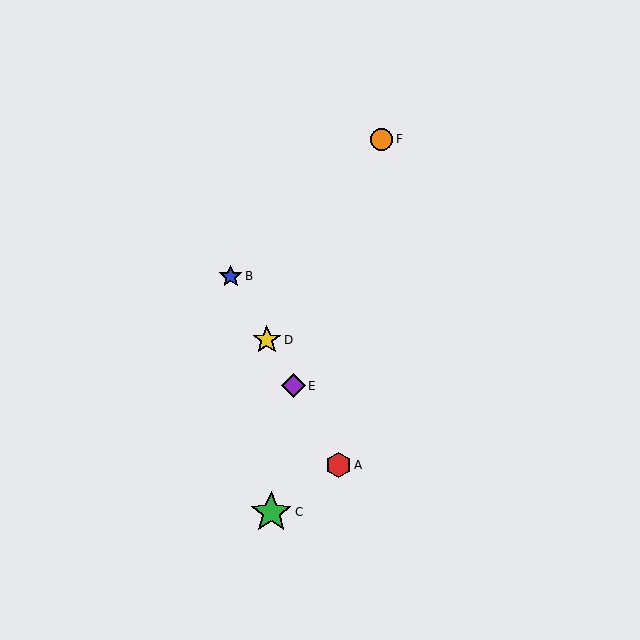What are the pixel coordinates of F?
Object F is at (382, 139).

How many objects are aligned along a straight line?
4 objects (A, B, D, E) are aligned along a straight line.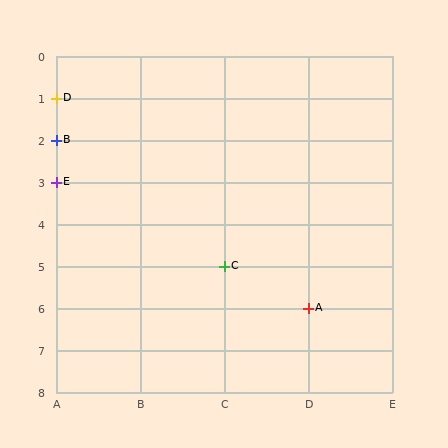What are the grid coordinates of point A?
Point A is at grid coordinates (D, 6).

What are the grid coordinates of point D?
Point D is at grid coordinates (A, 1).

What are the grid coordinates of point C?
Point C is at grid coordinates (C, 5).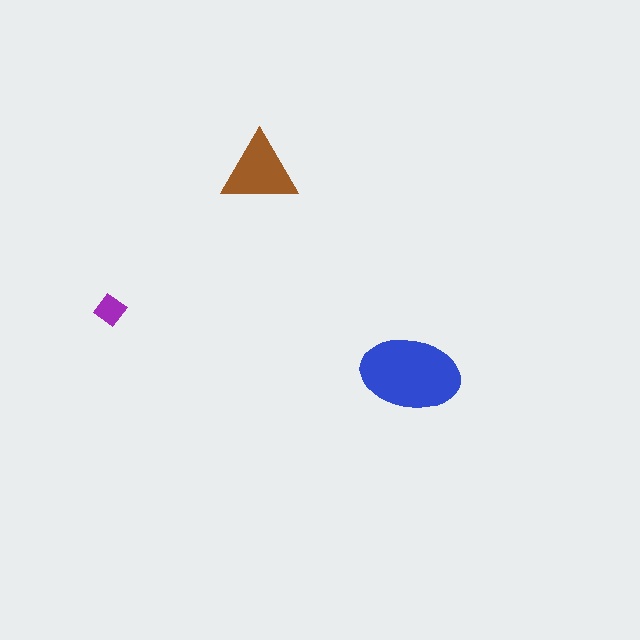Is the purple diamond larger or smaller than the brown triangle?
Smaller.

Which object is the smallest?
The purple diamond.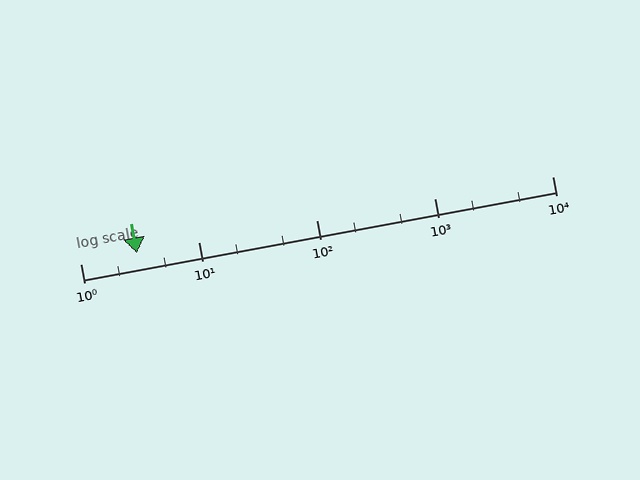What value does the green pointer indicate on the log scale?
The pointer indicates approximately 3.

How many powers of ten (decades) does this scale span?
The scale spans 4 decades, from 1 to 10000.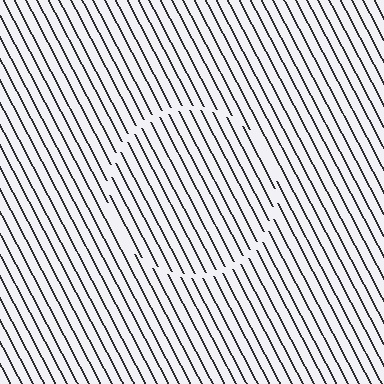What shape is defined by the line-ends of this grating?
An illusory circle. The interior of the shape contains the same grating, shifted by half a period — the contour is defined by the phase discontinuity where line-ends from the inner and outer gratings abut.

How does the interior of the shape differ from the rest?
The interior of the shape contains the same grating, shifted by half a period — the contour is defined by the phase discontinuity where line-ends from the inner and outer gratings abut.